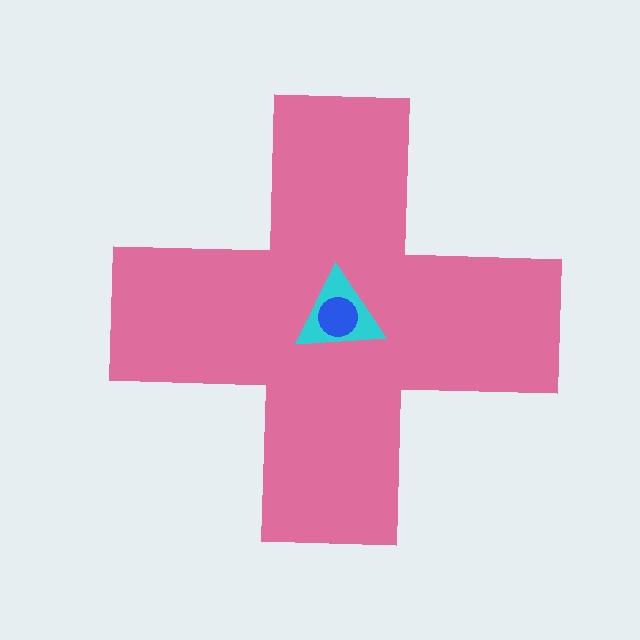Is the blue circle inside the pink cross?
Yes.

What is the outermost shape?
The pink cross.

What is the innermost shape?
The blue circle.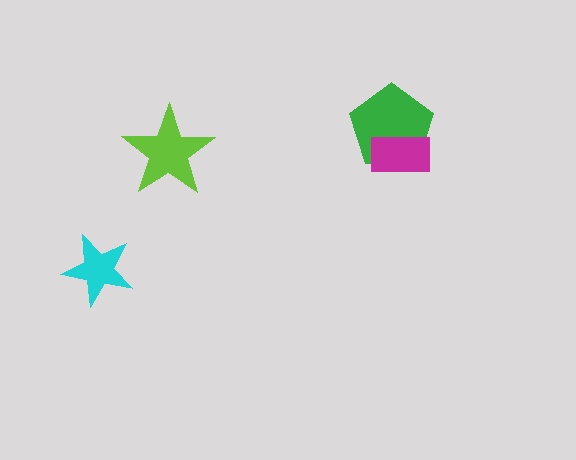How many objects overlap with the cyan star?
0 objects overlap with the cyan star.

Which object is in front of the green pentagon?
The magenta rectangle is in front of the green pentagon.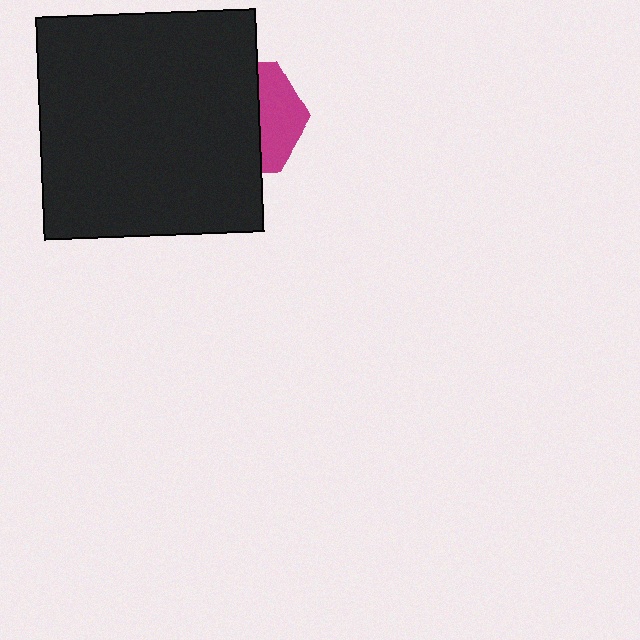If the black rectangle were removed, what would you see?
You would see the complete magenta hexagon.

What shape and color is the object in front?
The object in front is a black rectangle.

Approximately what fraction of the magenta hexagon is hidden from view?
Roughly 63% of the magenta hexagon is hidden behind the black rectangle.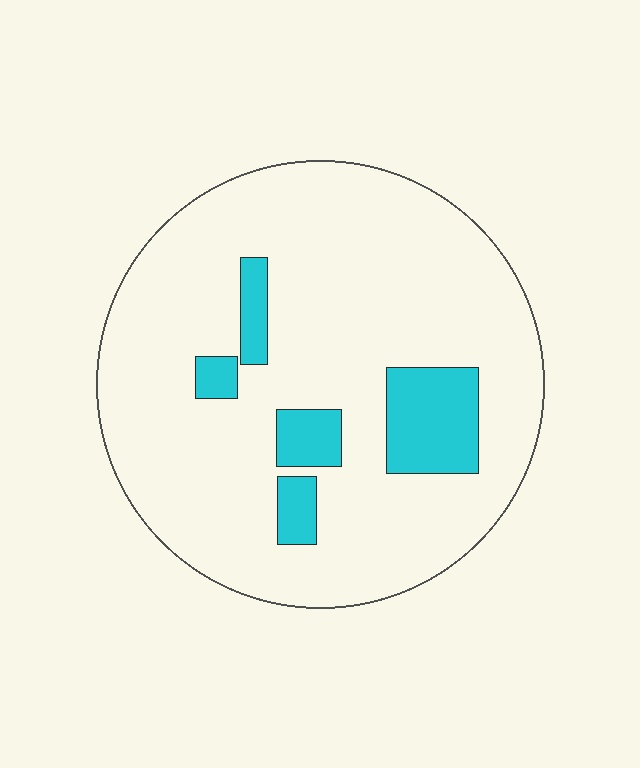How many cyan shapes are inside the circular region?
5.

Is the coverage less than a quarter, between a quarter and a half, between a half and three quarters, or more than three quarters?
Less than a quarter.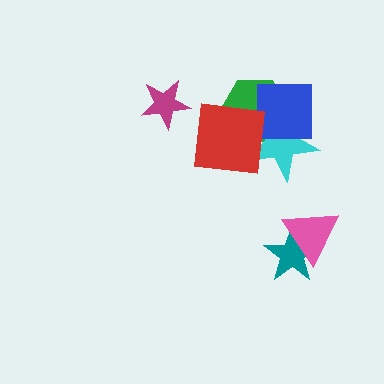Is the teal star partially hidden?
Yes, it is partially covered by another shape.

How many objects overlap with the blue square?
2 objects overlap with the blue square.